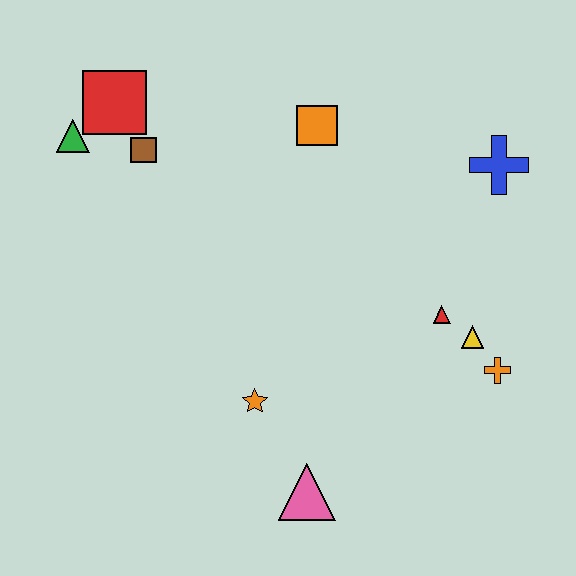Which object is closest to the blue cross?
The red triangle is closest to the blue cross.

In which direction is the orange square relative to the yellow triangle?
The orange square is above the yellow triangle.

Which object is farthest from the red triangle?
The green triangle is farthest from the red triangle.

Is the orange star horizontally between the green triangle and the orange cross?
Yes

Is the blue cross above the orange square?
No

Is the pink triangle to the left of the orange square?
Yes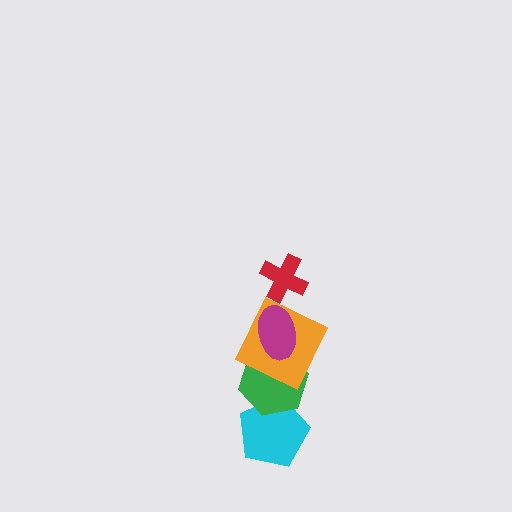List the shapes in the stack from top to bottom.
From top to bottom: the red cross, the magenta ellipse, the orange square, the green hexagon, the cyan pentagon.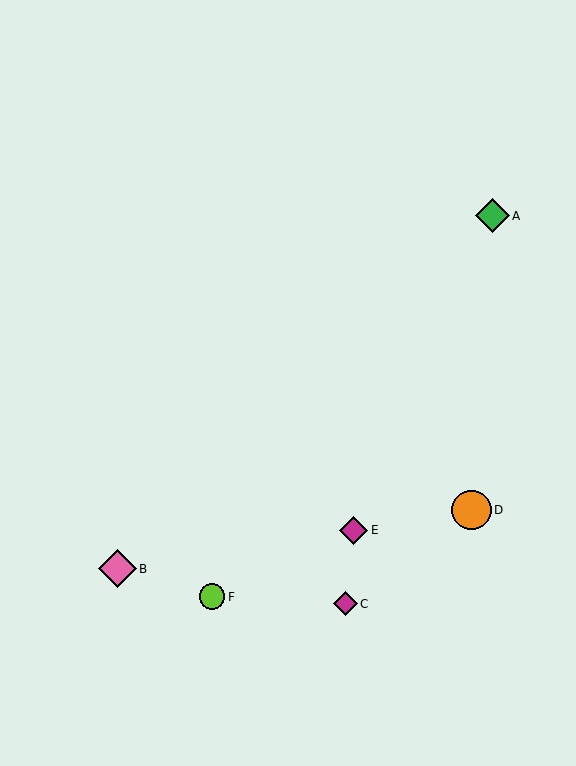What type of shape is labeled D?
Shape D is an orange circle.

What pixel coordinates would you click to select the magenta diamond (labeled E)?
Click at (354, 530) to select the magenta diamond E.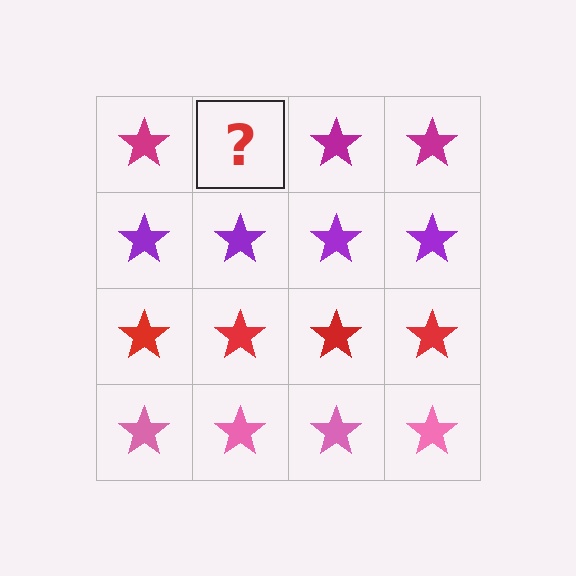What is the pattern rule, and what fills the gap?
The rule is that each row has a consistent color. The gap should be filled with a magenta star.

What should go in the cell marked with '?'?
The missing cell should contain a magenta star.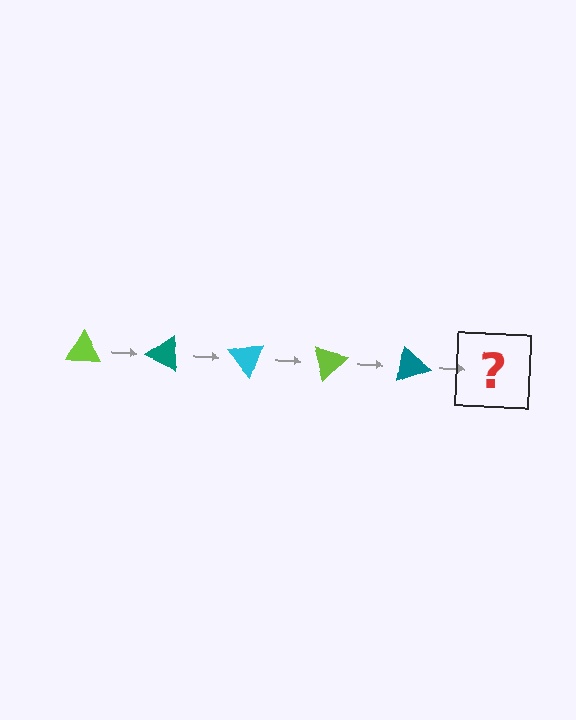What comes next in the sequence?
The next element should be a cyan triangle, rotated 125 degrees from the start.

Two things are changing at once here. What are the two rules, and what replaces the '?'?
The two rules are that it rotates 25 degrees each step and the color cycles through lime, teal, and cyan. The '?' should be a cyan triangle, rotated 125 degrees from the start.